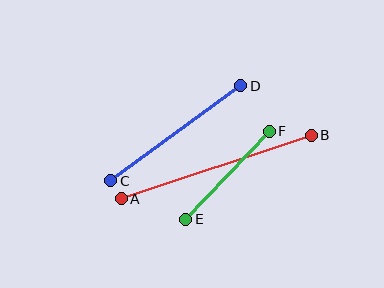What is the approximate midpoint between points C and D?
The midpoint is at approximately (176, 133) pixels.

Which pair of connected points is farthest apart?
Points A and B are farthest apart.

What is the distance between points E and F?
The distance is approximately 121 pixels.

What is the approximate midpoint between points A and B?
The midpoint is at approximately (216, 167) pixels.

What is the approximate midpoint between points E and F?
The midpoint is at approximately (227, 175) pixels.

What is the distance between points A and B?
The distance is approximately 200 pixels.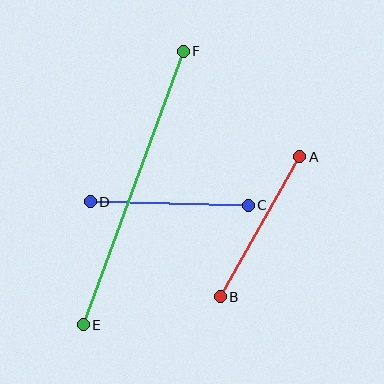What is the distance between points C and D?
The distance is approximately 158 pixels.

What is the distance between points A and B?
The distance is approximately 161 pixels.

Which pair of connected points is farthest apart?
Points E and F are farthest apart.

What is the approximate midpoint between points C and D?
The midpoint is at approximately (169, 204) pixels.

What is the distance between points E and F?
The distance is approximately 291 pixels.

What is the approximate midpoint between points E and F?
The midpoint is at approximately (133, 188) pixels.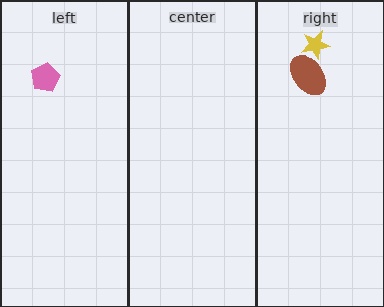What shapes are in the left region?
The pink pentagon.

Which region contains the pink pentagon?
The left region.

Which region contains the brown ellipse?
The right region.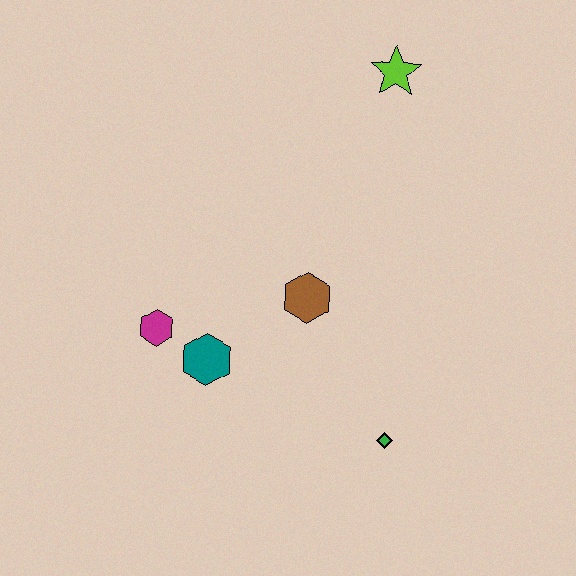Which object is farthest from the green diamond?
The lime star is farthest from the green diamond.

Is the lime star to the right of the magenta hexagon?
Yes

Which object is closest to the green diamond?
The brown hexagon is closest to the green diamond.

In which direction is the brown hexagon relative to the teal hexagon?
The brown hexagon is to the right of the teal hexagon.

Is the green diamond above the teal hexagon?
No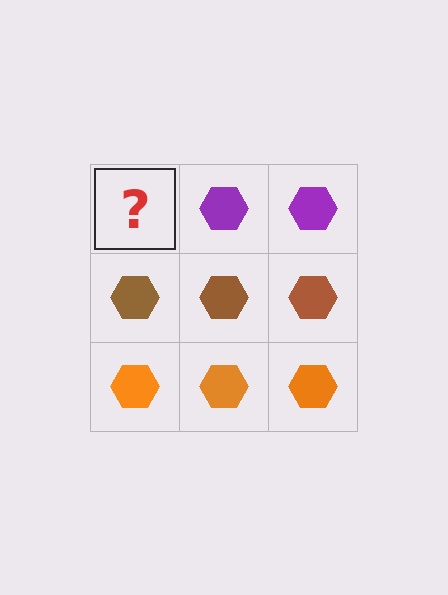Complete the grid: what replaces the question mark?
The question mark should be replaced with a purple hexagon.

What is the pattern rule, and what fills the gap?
The rule is that each row has a consistent color. The gap should be filled with a purple hexagon.